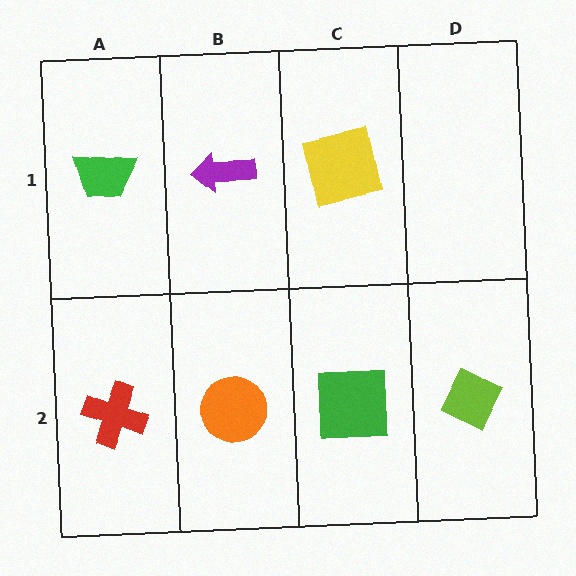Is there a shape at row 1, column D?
No, that cell is empty.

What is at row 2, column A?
A red cross.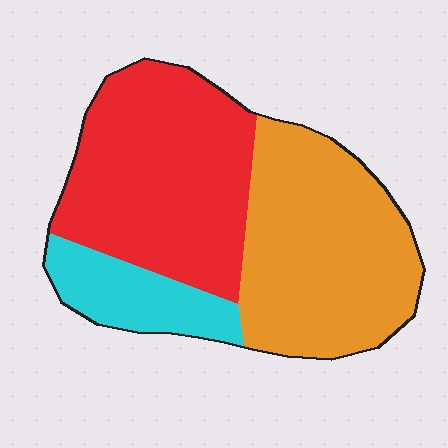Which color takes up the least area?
Cyan, at roughly 15%.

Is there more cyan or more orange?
Orange.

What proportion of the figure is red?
Red covers 43% of the figure.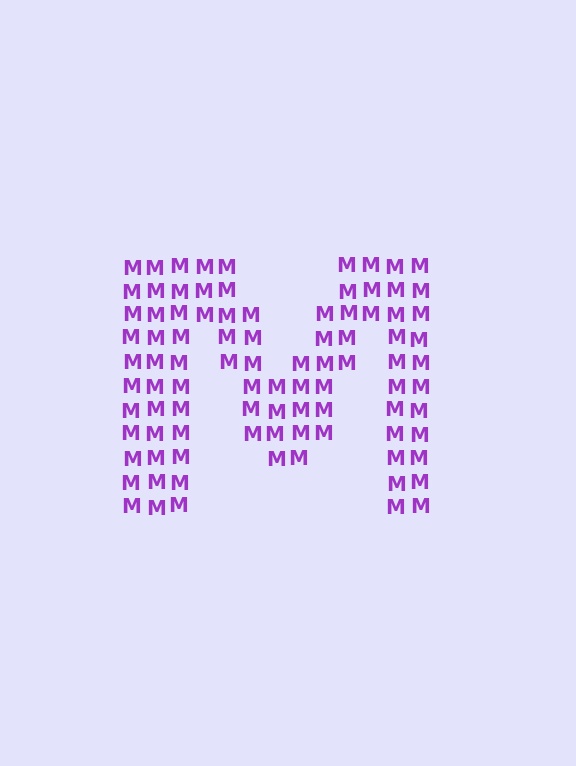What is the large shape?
The large shape is the letter M.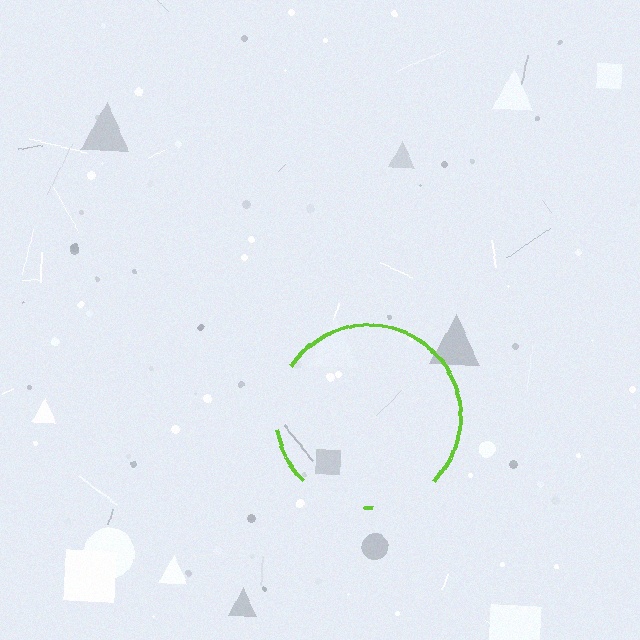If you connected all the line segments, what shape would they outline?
They would outline a circle.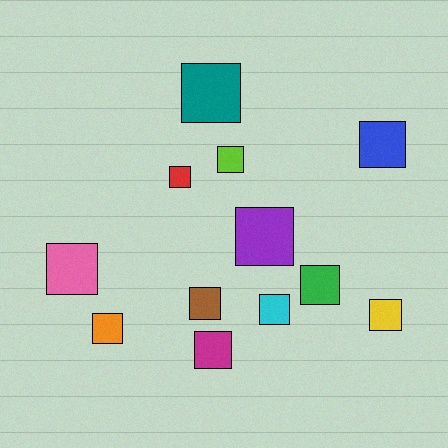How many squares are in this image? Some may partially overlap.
There are 12 squares.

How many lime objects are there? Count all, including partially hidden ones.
There is 1 lime object.